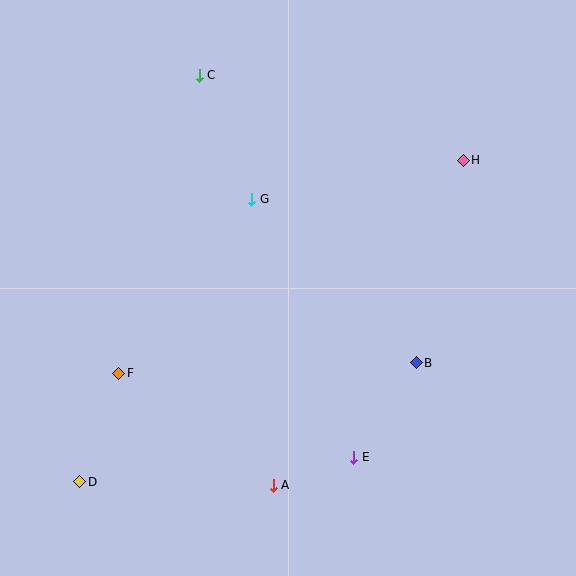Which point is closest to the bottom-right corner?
Point E is closest to the bottom-right corner.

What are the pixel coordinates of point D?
Point D is at (80, 482).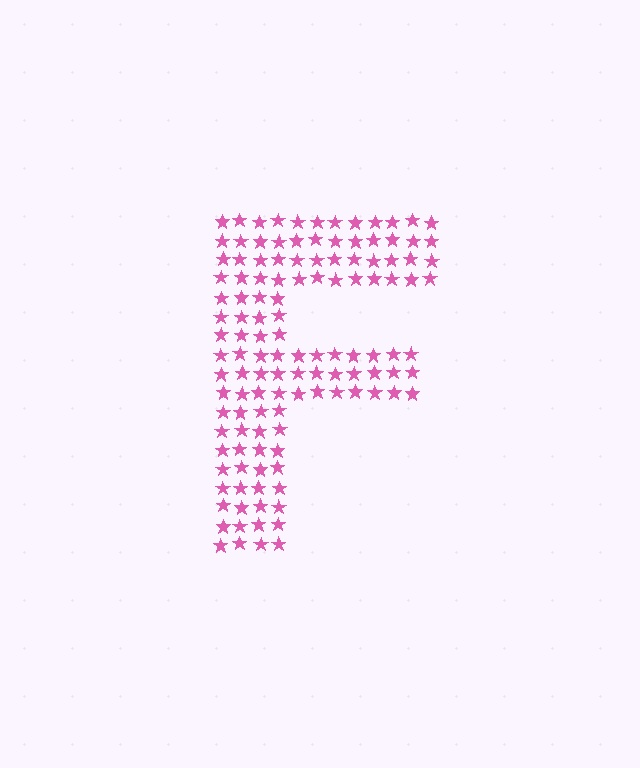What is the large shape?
The large shape is the letter F.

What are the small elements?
The small elements are stars.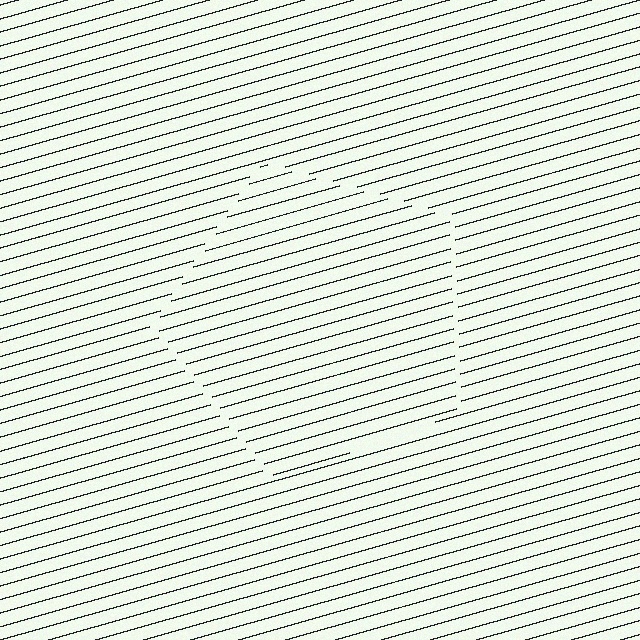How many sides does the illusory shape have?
5 sides — the line-ends trace a pentagon.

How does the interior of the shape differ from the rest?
The interior of the shape contains the same grating, shifted by half a period — the contour is defined by the phase discontinuity where line-ends from the inner and outer gratings abut.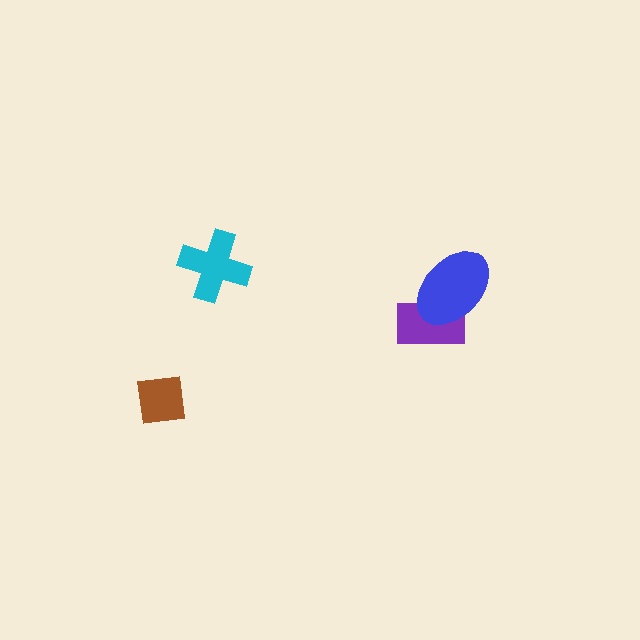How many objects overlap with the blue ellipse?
1 object overlaps with the blue ellipse.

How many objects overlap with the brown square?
0 objects overlap with the brown square.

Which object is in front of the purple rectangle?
The blue ellipse is in front of the purple rectangle.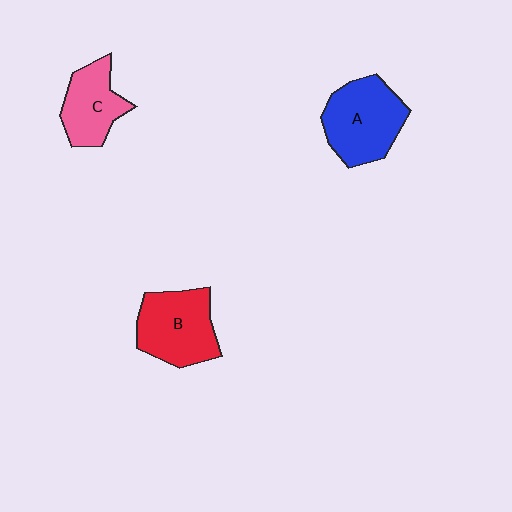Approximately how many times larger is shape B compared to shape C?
Approximately 1.3 times.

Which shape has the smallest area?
Shape C (pink).